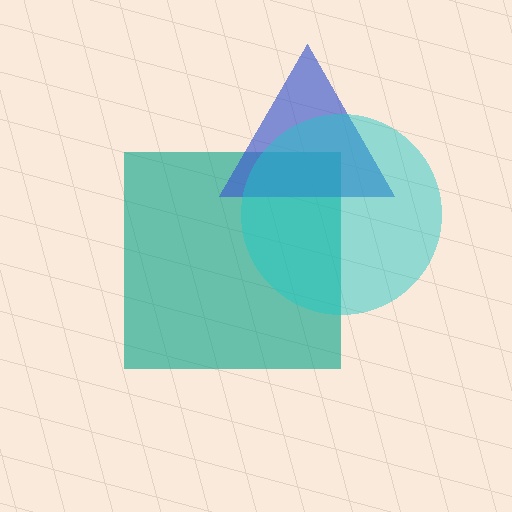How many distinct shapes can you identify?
There are 3 distinct shapes: a teal square, a blue triangle, a cyan circle.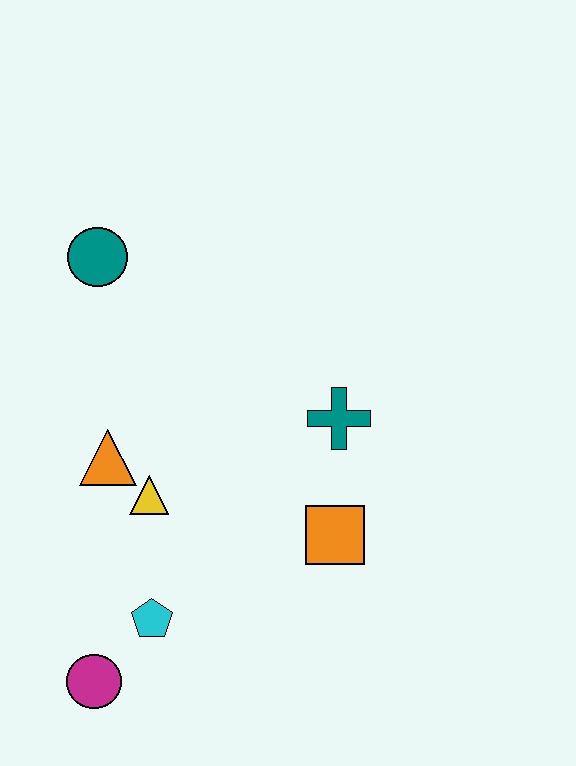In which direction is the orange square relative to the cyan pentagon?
The orange square is to the right of the cyan pentagon.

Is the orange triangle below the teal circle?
Yes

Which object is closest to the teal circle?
The orange triangle is closest to the teal circle.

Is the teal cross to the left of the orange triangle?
No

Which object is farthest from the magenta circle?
The teal circle is farthest from the magenta circle.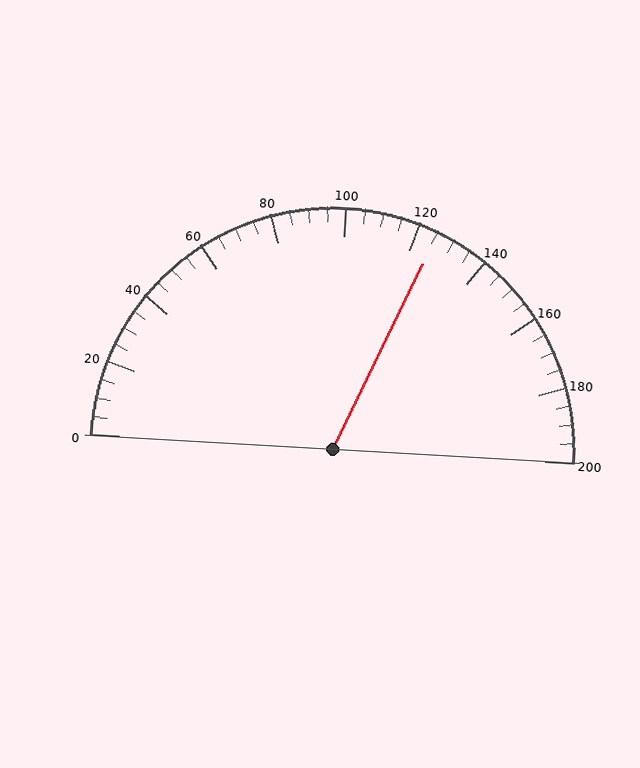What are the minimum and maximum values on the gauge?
The gauge ranges from 0 to 200.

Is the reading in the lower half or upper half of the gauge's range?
The reading is in the upper half of the range (0 to 200).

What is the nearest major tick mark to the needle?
The nearest major tick mark is 120.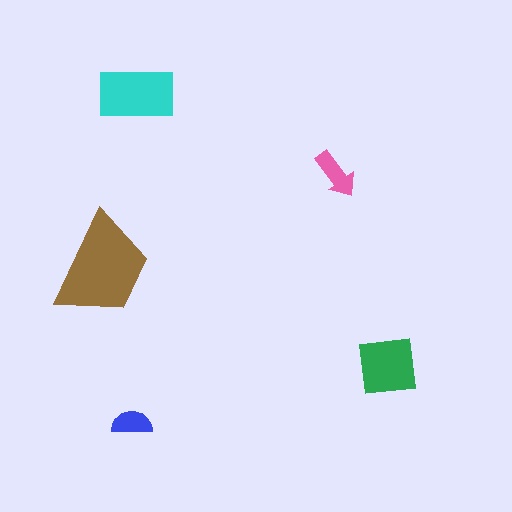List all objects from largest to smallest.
The brown trapezoid, the cyan rectangle, the green square, the pink arrow, the blue semicircle.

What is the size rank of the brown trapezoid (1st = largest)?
1st.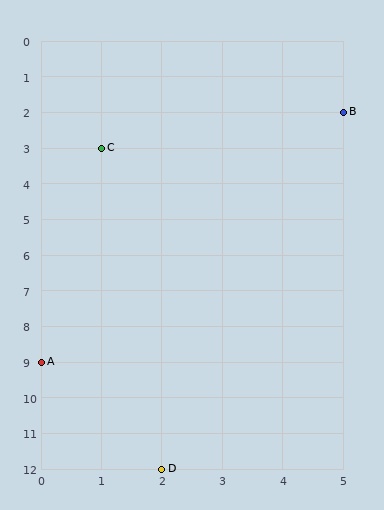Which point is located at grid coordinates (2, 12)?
Point D is at (2, 12).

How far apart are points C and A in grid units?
Points C and A are 1 column and 6 rows apart (about 6.1 grid units diagonally).